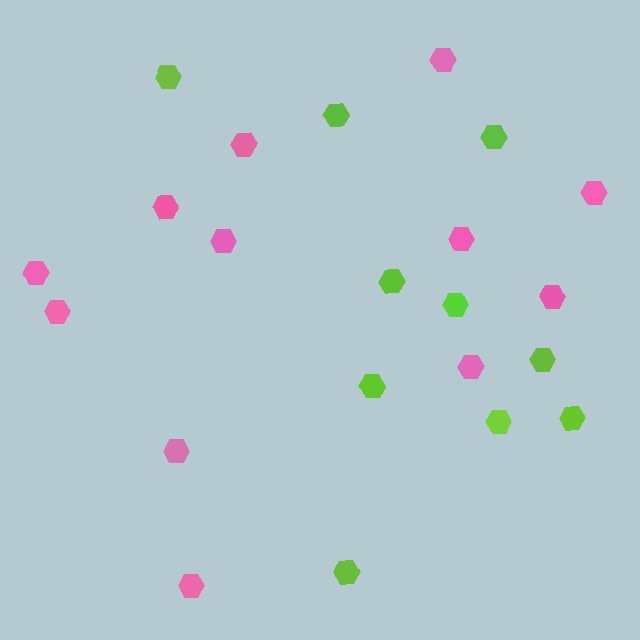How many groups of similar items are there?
There are 2 groups: one group of lime hexagons (10) and one group of pink hexagons (12).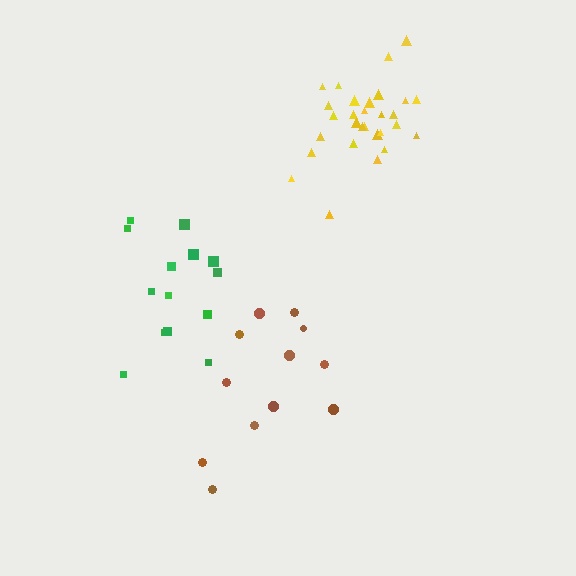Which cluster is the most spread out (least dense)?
Brown.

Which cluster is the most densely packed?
Yellow.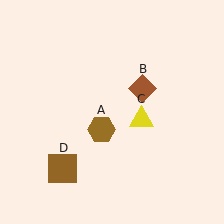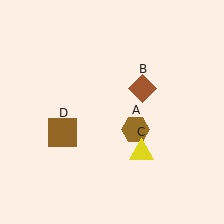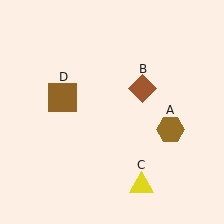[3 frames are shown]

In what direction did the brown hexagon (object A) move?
The brown hexagon (object A) moved right.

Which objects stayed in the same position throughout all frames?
Brown diamond (object B) remained stationary.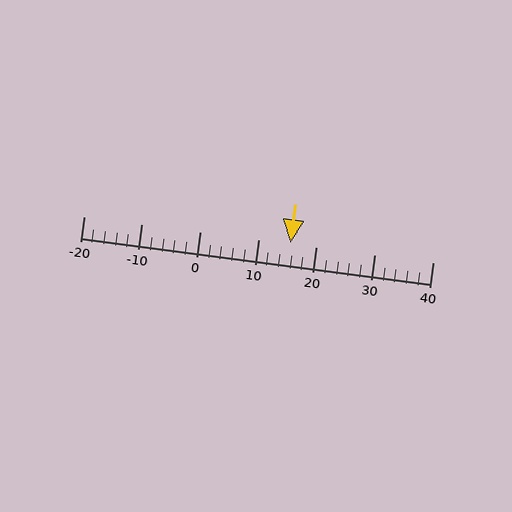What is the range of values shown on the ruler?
The ruler shows values from -20 to 40.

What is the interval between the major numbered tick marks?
The major tick marks are spaced 10 units apart.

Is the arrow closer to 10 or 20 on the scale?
The arrow is closer to 20.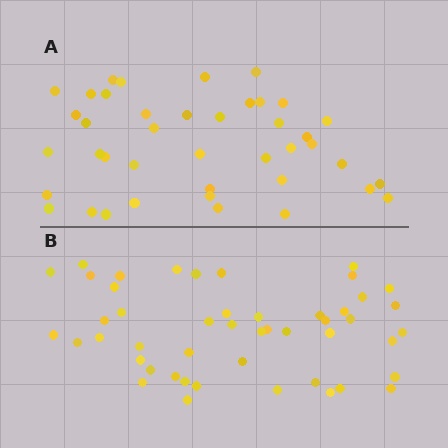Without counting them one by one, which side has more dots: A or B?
Region B (the bottom region) has more dots.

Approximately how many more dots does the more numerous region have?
Region B has roughly 8 or so more dots than region A.